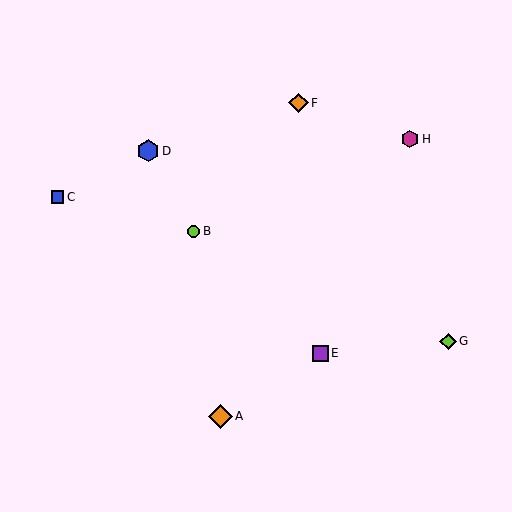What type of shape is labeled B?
Shape B is a lime circle.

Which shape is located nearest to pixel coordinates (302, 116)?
The orange diamond (labeled F) at (298, 103) is nearest to that location.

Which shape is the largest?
The orange diamond (labeled A) is the largest.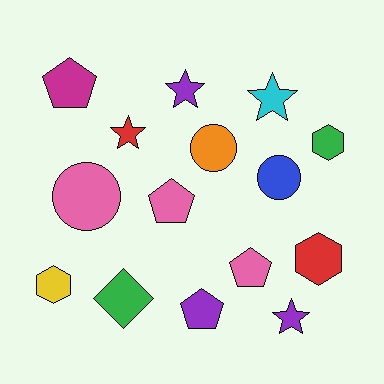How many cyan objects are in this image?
There is 1 cyan object.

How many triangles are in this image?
There are no triangles.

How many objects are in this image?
There are 15 objects.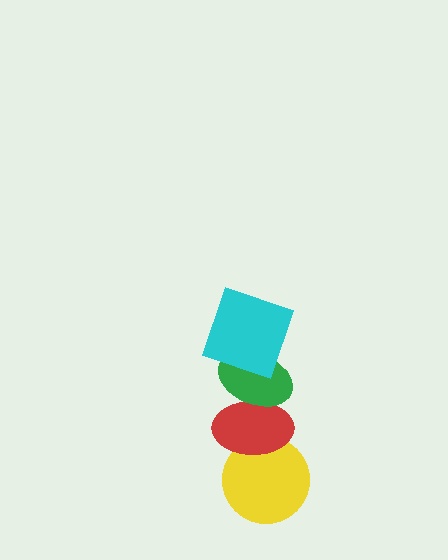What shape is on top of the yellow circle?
The red ellipse is on top of the yellow circle.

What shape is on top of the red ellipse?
The green ellipse is on top of the red ellipse.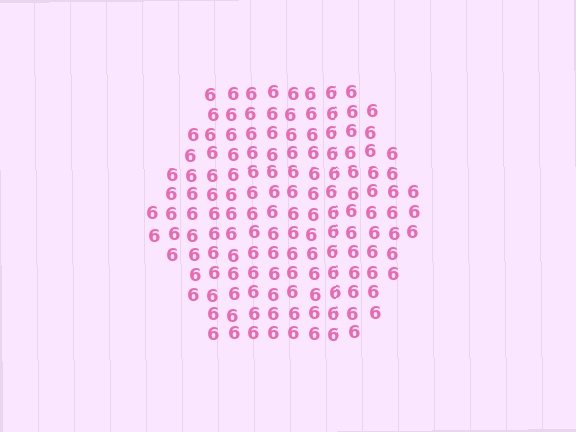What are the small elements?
The small elements are digit 6's.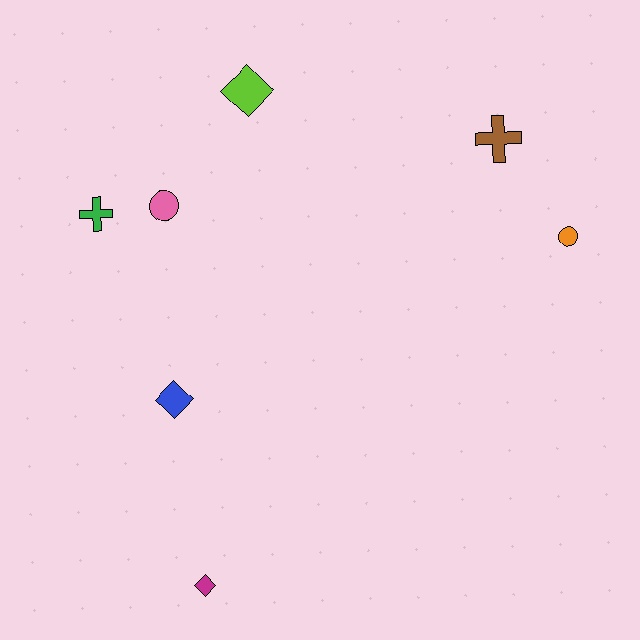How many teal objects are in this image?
There are no teal objects.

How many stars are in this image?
There are no stars.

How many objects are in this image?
There are 7 objects.